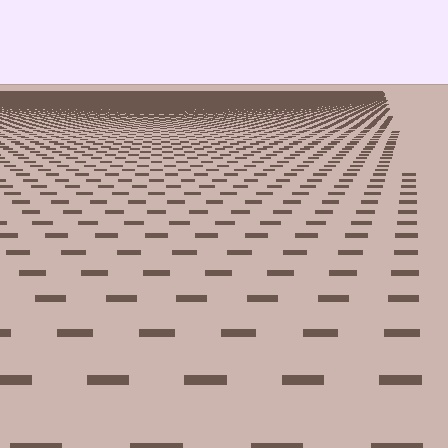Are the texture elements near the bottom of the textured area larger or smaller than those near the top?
Larger. Near the bottom, elements are closer to the viewer and appear at a bigger on-screen size.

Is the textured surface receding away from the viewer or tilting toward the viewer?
The surface is receding away from the viewer. Texture elements get smaller and denser toward the top.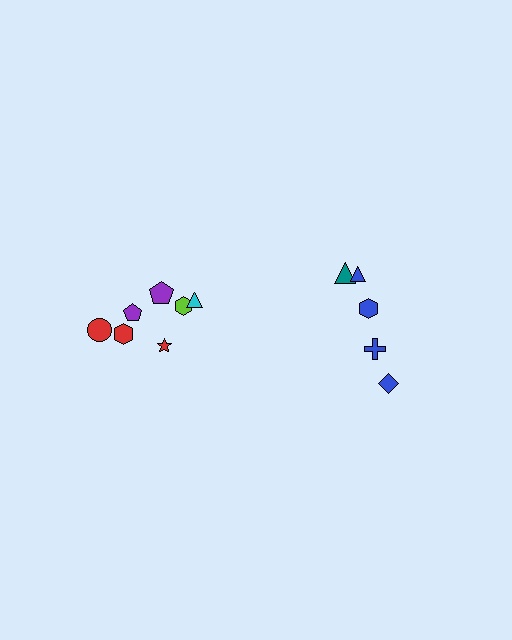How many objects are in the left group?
There are 7 objects.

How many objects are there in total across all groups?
There are 12 objects.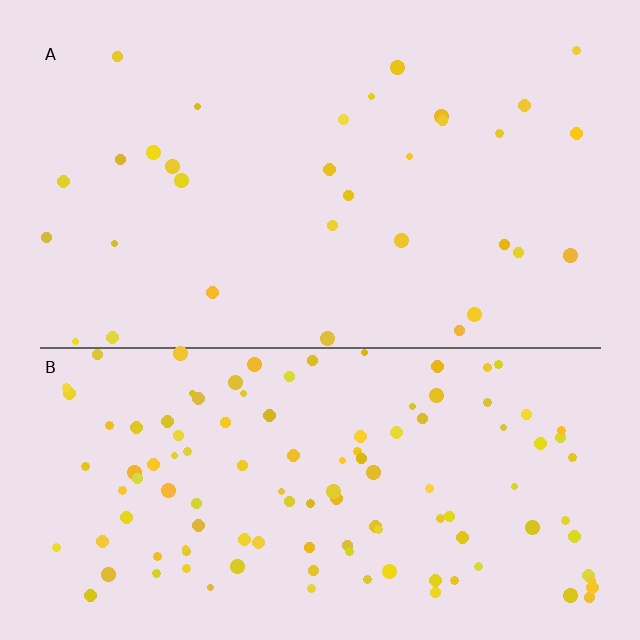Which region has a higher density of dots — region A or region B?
B (the bottom).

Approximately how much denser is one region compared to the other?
Approximately 3.6× — region B over region A.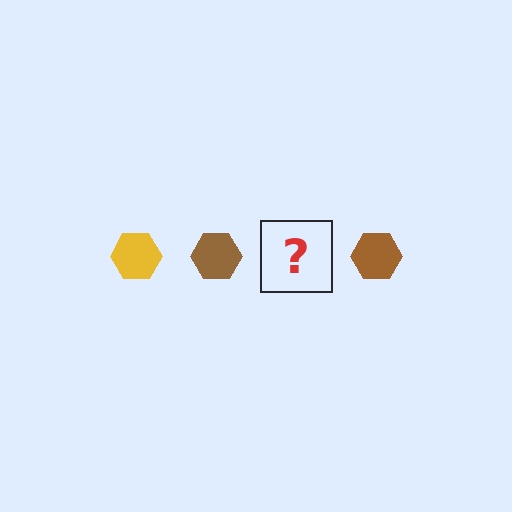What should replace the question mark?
The question mark should be replaced with a yellow hexagon.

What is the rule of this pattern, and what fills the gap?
The rule is that the pattern cycles through yellow, brown hexagons. The gap should be filled with a yellow hexagon.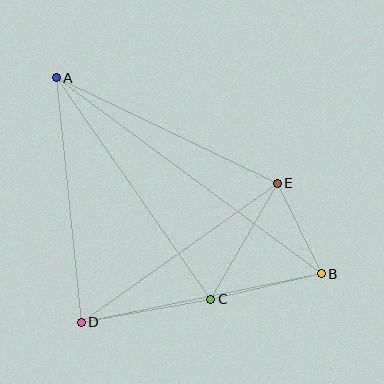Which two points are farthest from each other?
Points A and B are farthest from each other.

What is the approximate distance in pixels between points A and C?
The distance between A and C is approximately 270 pixels.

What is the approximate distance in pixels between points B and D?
The distance between B and D is approximately 245 pixels.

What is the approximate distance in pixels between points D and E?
The distance between D and E is approximately 241 pixels.